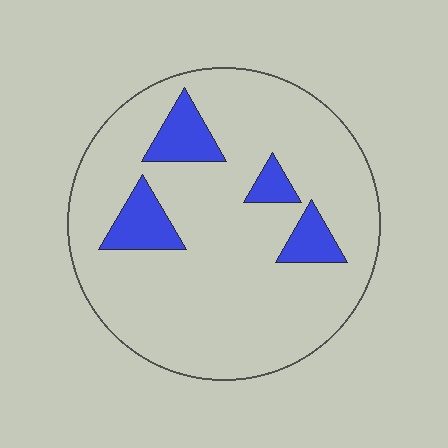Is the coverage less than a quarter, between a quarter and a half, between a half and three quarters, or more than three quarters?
Less than a quarter.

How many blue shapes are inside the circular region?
4.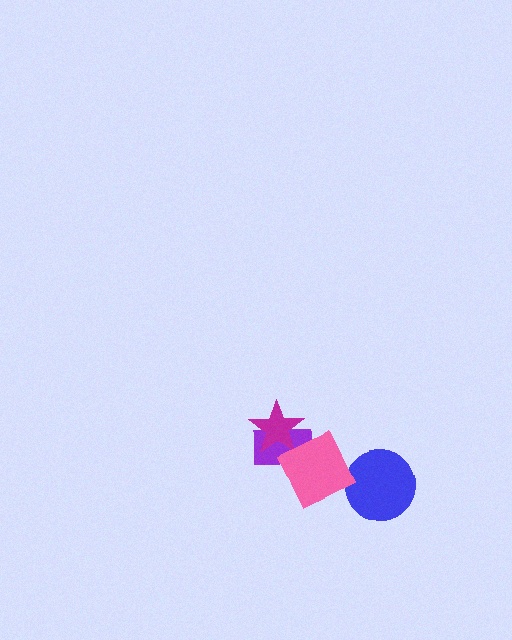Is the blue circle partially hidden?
Yes, it is partially covered by another shape.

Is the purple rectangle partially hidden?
Yes, it is partially covered by another shape.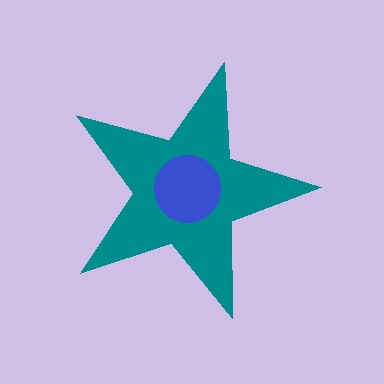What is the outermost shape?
The teal star.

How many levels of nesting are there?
2.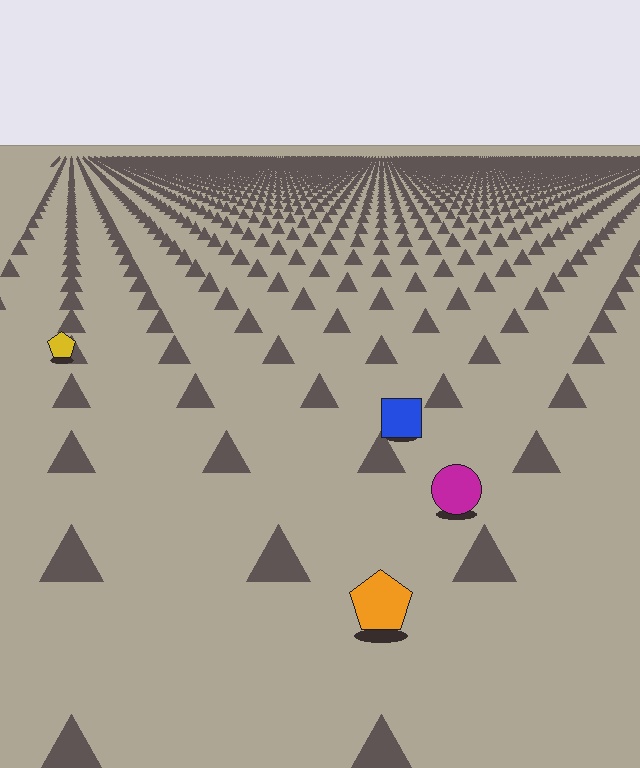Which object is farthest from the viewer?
The yellow pentagon is farthest from the viewer. It appears smaller and the ground texture around it is denser.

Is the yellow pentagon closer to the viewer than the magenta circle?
No. The magenta circle is closer — you can tell from the texture gradient: the ground texture is coarser near it.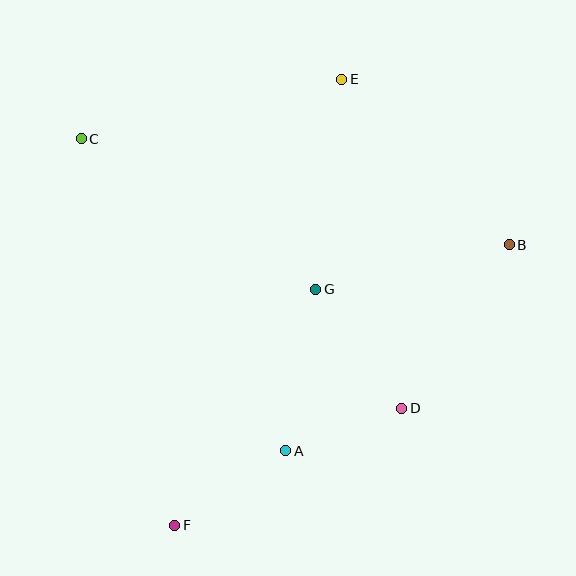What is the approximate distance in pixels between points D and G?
The distance between D and G is approximately 147 pixels.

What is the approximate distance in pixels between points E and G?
The distance between E and G is approximately 211 pixels.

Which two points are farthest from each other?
Points E and F are farthest from each other.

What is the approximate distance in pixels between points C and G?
The distance between C and G is approximately 278 pixels.